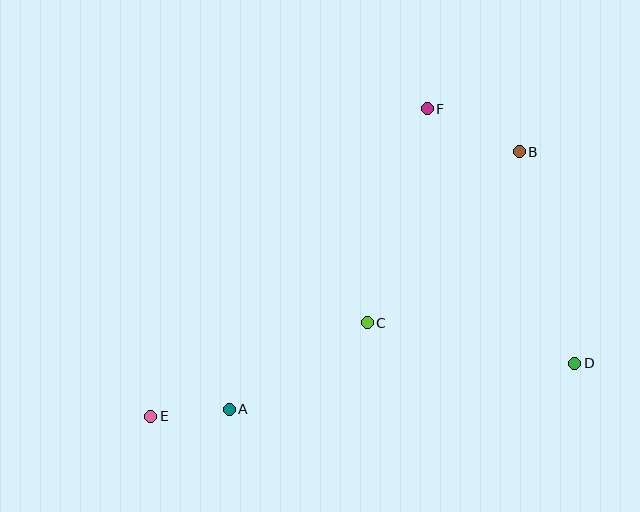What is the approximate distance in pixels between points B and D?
The distance between B and D is approximately 219 pixels.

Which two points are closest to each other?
Points A and E are closest to each other.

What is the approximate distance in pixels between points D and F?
The distance between D and F is approximately 294 pixels.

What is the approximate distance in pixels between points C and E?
The distance between C and E is approximately 236 pixels.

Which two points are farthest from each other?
Points B and E are farthest from each other.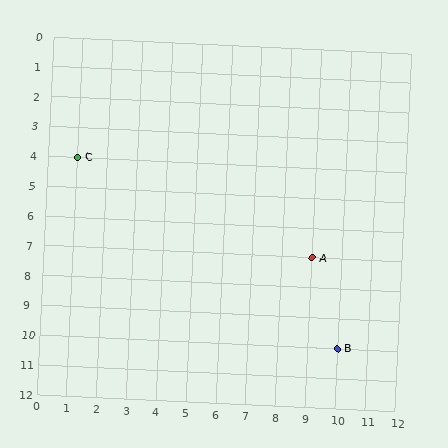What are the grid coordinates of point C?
Point C is at grid coordinates (1, 4).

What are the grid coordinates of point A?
Point A is at grid coordinates (9, 7).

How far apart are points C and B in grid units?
Points C and B are 9 columns and 6 rows apart (about 10.8 grid units diagonally).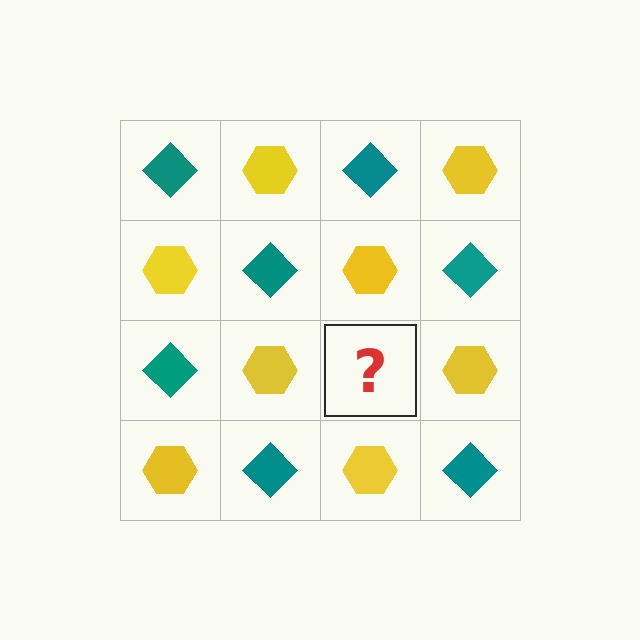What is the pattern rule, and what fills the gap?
The rule is that it alternates teal diamond and yellow hexagon in a checkerboard pattern. The gap should be filled with a teal diamond.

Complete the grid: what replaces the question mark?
The question mark should be replaced with a teal diamond.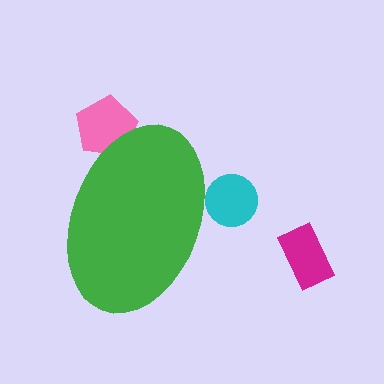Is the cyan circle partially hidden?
Yes, the cyan circle is partially hidden behind the green ellipse.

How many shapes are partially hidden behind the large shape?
2 shapes are partially hidden.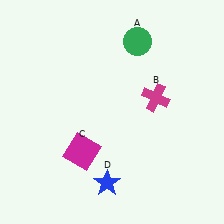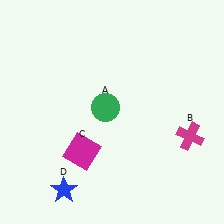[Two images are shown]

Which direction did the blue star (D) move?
The blue star (D) moved left.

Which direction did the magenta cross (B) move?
The magenta cross (B) moved down.